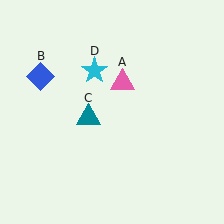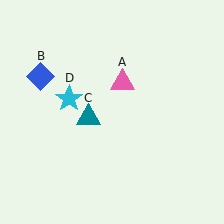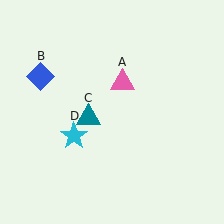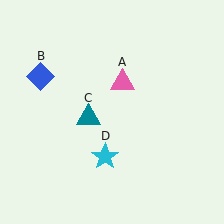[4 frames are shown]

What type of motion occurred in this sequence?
The cyan star (object D) rotated counterclockwise around the center of the scene.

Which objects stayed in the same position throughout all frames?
Pink triangle (object A) and blue diamond (object B) and teal triangle (object C) remained stationary.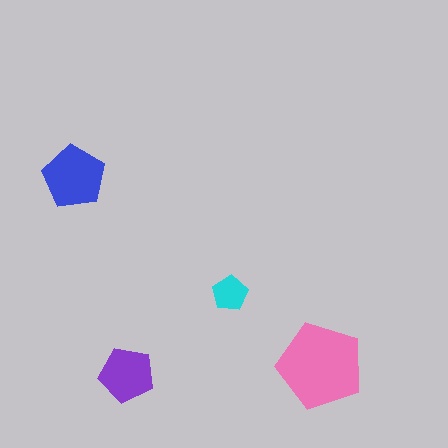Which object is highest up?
The blue pentagon is topmost.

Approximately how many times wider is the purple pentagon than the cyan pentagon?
About 1.5 times wider.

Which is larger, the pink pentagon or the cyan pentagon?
The pink one.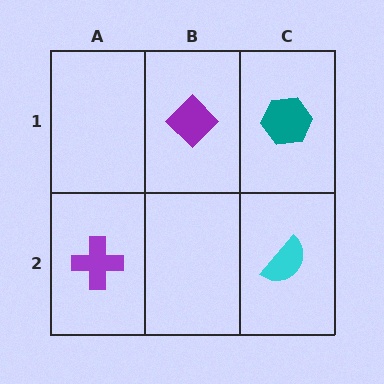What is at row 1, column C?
A teal hexagon.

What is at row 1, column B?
A purple diamond.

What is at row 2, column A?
A purple cross.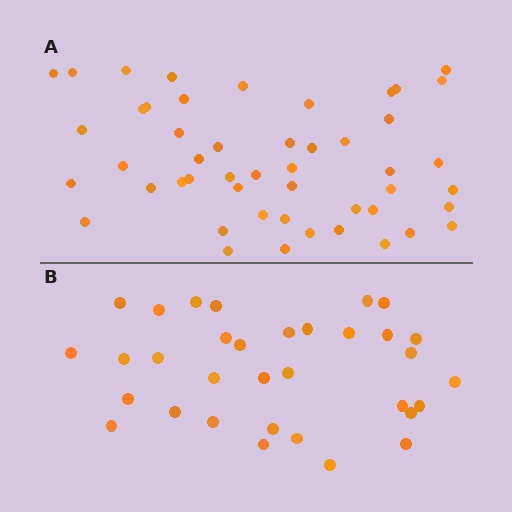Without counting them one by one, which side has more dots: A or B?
Region A (the top region) has more dots.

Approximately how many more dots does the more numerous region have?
Region A has approximately 15 more dots than region B.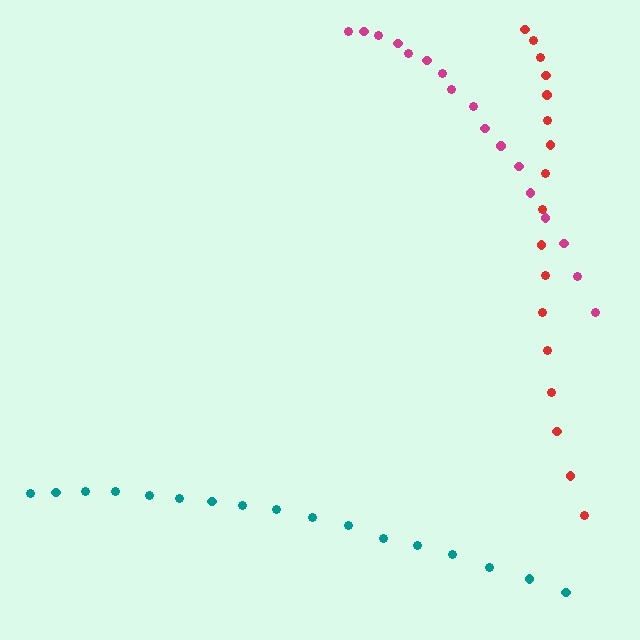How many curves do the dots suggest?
There are 3 distinct paths.